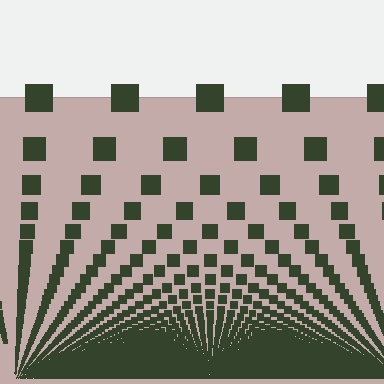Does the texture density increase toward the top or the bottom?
Density increases toward the bottom.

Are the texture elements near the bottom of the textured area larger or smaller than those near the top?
Smaller. The gradient is inverted — elements near the bottom are smaller and denser.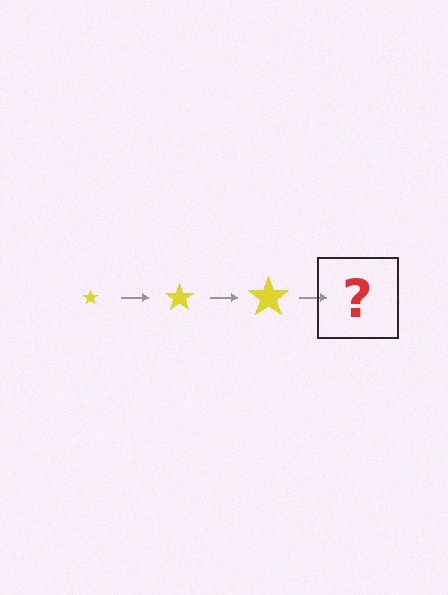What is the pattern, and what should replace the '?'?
The pattern is that the star gets progressively larger each step. The '?' should be a yellow star, larger than the previous one.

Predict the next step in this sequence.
The next step is a yellow star, larger than the previous one.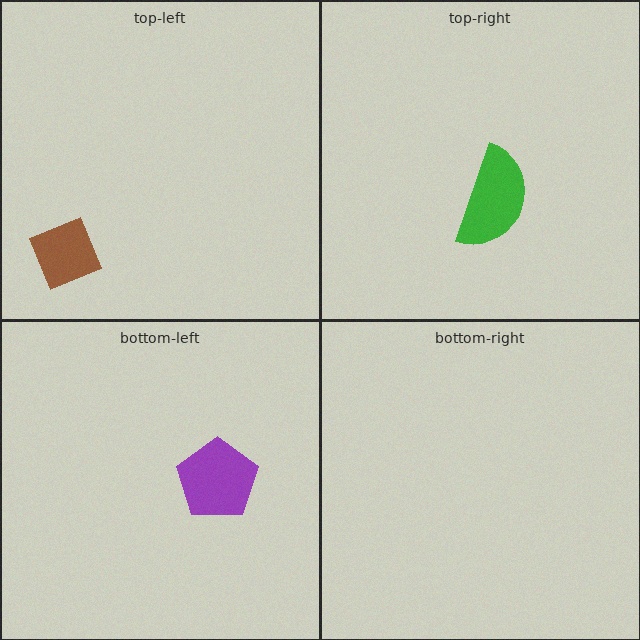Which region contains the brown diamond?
The top-left region.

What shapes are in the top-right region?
The green semicircle.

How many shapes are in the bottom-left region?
1.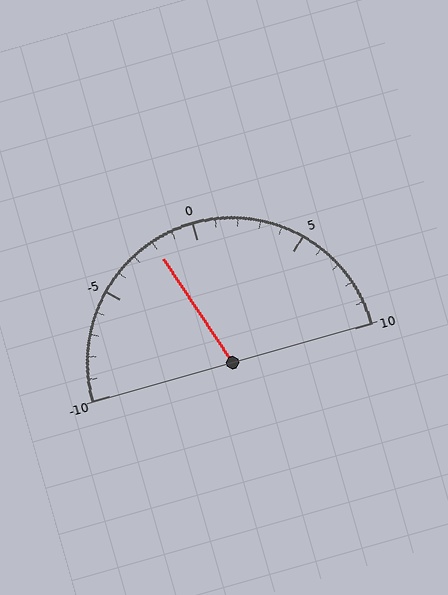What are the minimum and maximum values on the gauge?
The gauge ranges from -10 to 10.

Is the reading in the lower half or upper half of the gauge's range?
The reading is in the lower half of the range (-10 to 10).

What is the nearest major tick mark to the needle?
The nearest major tick mark is 0.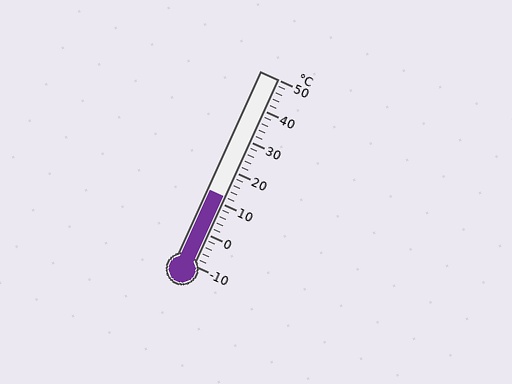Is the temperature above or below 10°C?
The temperature is above 10°C.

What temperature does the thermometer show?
The thermometer shows approximately 12°C.